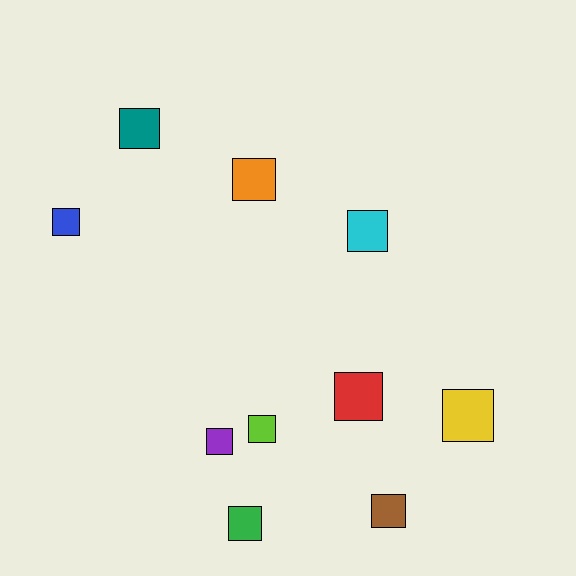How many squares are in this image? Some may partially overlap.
There are 10 squares.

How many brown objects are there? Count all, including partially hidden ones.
There is 1 brown object.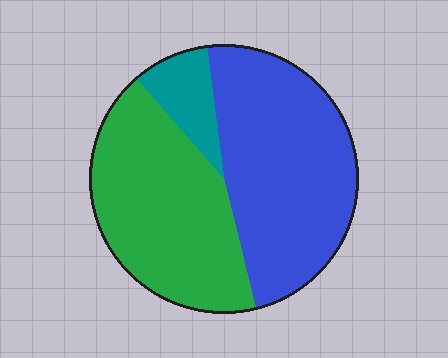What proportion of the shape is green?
Green covers 43% of the shape.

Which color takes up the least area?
Teal, at roughly 10%.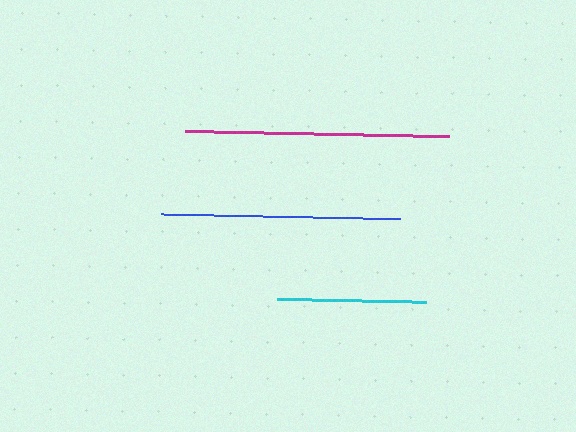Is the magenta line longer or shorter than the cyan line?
The magenta line is longer than the cyan line.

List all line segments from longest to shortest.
From longest to shortest: magenta, blue, cyan.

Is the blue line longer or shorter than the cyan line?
The blue line is longer than the cyan line.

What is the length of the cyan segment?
The cyan segment is approximately 150 pixels long.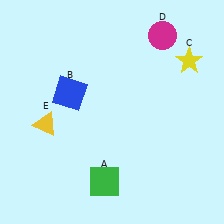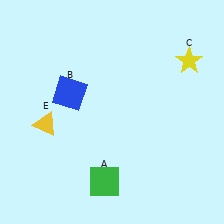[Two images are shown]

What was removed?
The magenta circle (D) was removed in Image 2.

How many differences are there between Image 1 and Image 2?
There is 1 difference between the two images.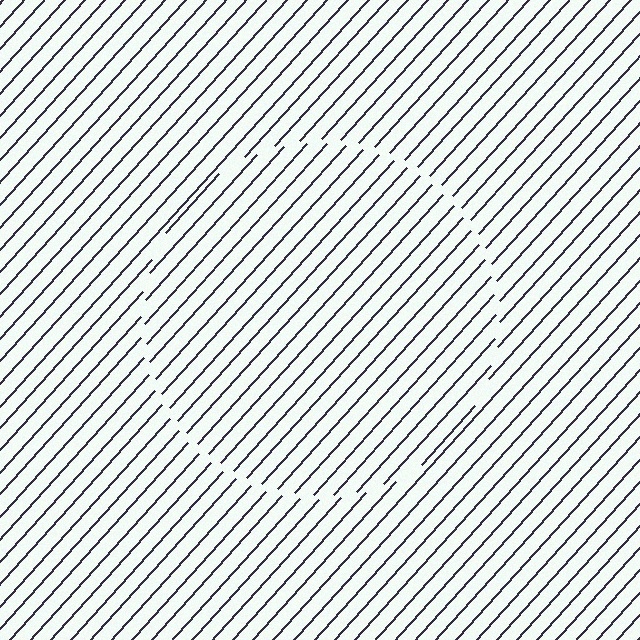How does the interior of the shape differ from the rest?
The interior of the shape contains the same grating, shifted by half a period — the contour is defined by the phase discontinuity where line-ends from the inner and outer gratings abut.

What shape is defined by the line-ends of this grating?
An illusory circle. The interior of the shape contains the same grating, shifted by half a period — the contour is defined by the phase discontinuity where line-ends from the inner and outer gratings abut.